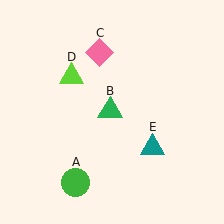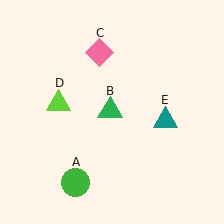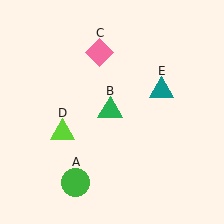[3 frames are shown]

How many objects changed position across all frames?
2 objects changed position: lime triangle (object D), teal triangle (object E).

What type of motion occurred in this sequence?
The lime triangle (object D), teal triangle (object E) rotated counterclockwise around the center of the scene.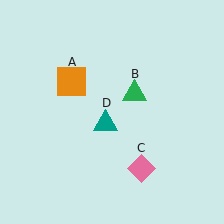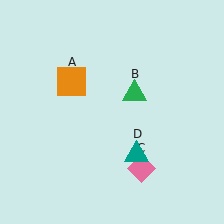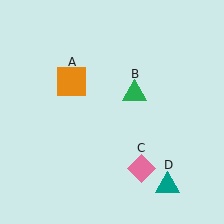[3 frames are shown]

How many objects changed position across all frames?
1 object changed position: teal triangle (object D).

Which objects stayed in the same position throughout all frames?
Orange square (object A) and green triangle (object B) and pink diamond (object C) remained stationary.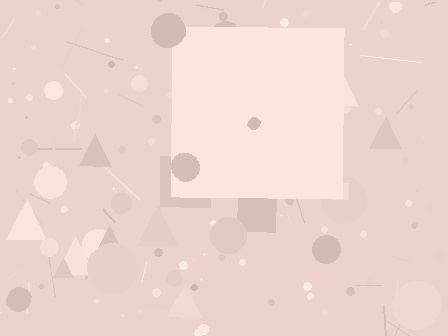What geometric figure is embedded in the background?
A square is embedded in the background.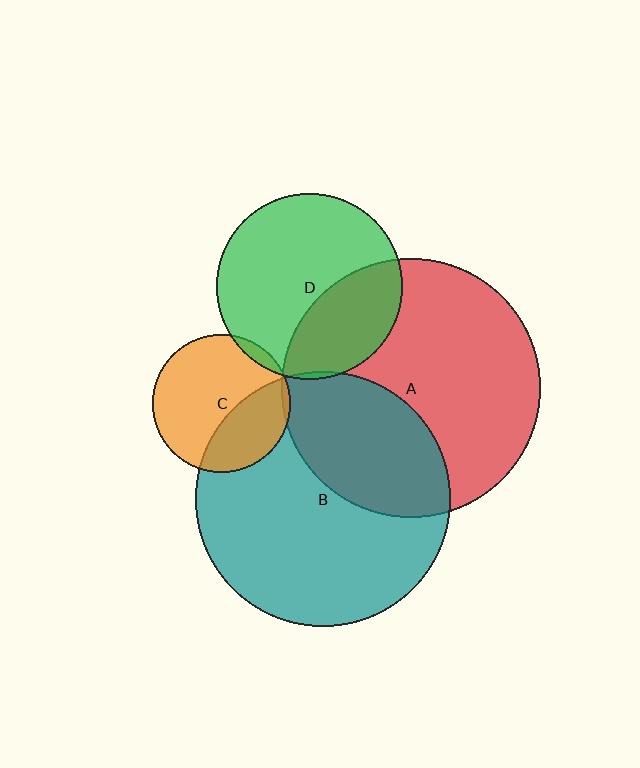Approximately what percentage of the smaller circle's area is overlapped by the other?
Approximately 5%.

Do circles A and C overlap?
Yes.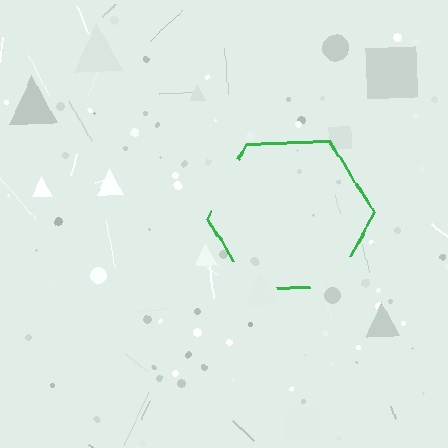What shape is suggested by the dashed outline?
The dashed outline suggests a hexagon.